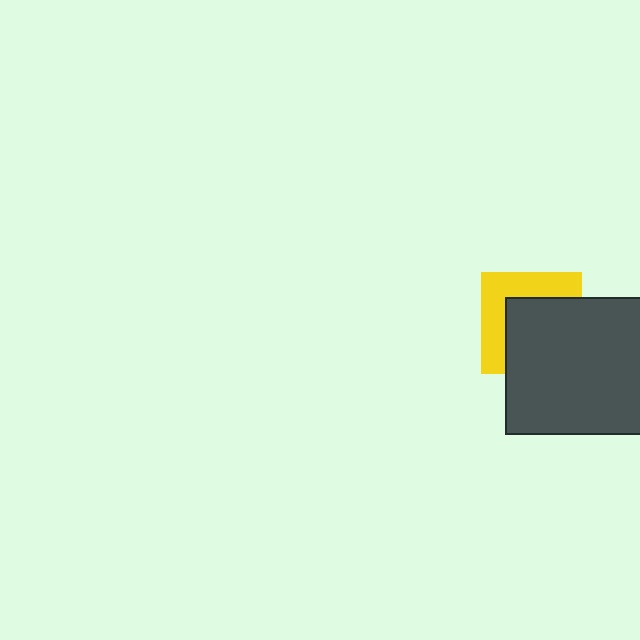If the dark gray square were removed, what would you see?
You would see the complete yellow square.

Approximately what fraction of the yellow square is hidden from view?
Roughly 57% of the yellow square is hidden behind the dark gray square.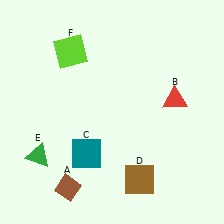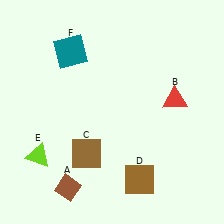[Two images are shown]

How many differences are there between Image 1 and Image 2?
There are 3 differences between the two images.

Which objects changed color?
C changed from teal to brown. E changed from green to lime. F changed from lime to teal.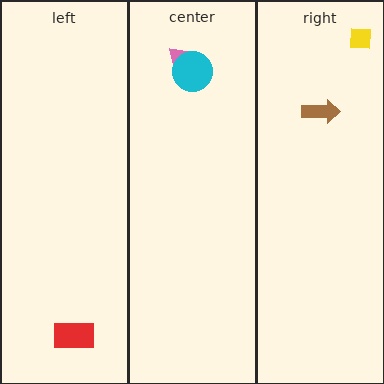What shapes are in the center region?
The pink trapezoid, the cyan circle.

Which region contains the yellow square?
The right region.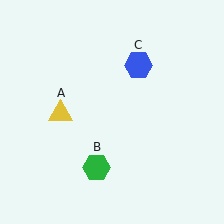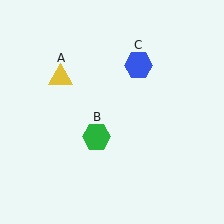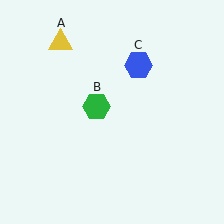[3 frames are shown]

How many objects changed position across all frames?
2 objects changed position: yellow triangle (object A), green hexagon (object B).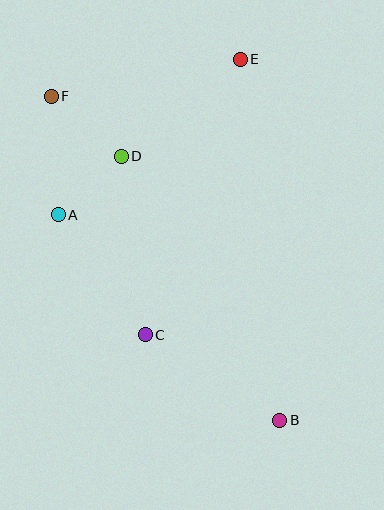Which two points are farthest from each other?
Points B and F are farthest from each other.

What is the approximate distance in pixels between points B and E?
The distance between B and E is approximately 363 pixels.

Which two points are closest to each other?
Points A and D are closest to each other.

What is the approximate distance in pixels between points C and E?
The distance between C and E is approximately 291 pixels.